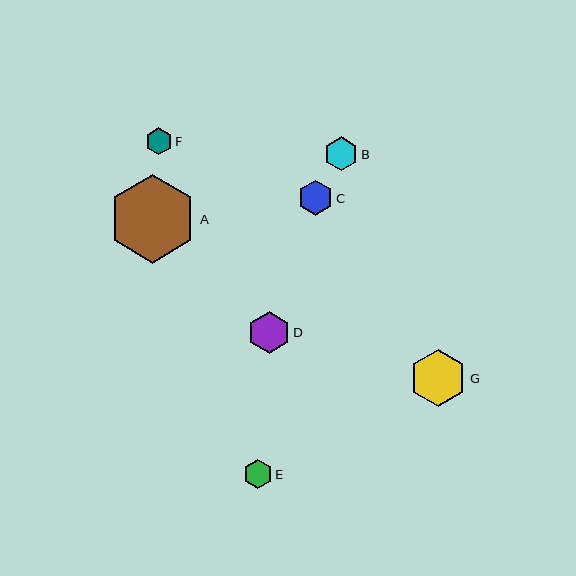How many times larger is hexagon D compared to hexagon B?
Hexagon D is approximately 1.3 times the size of hexagon B.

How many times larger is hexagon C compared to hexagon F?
Hexagon C is approximately 1.3 times the size of hexagon F.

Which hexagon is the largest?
Hexagon A is the largest with a size of approximately 89 pixels.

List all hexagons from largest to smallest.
From largest to smallest: A, G, D, C, B, E, F.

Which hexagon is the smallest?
Hexagon F is the smallest with a size of approximately 27 pixels.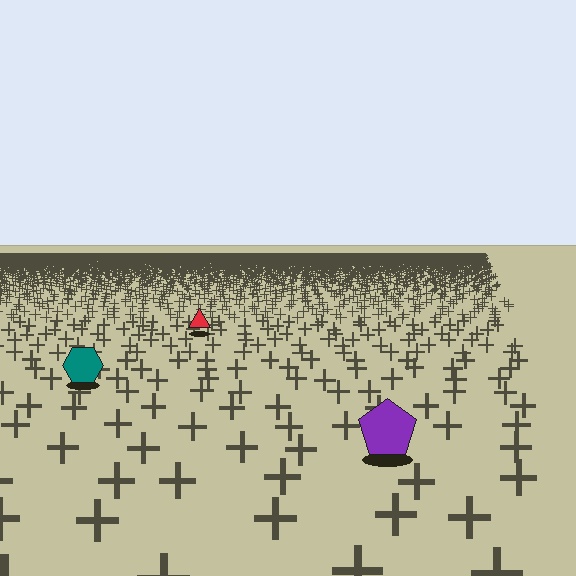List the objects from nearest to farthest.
From nearest to farthest: the purple pentagon, the teal hexagon, the red triangle.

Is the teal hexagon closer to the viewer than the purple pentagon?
No. The purple pentagon is closer — you can tell from the texture gradient: the ground texture is coarser near it.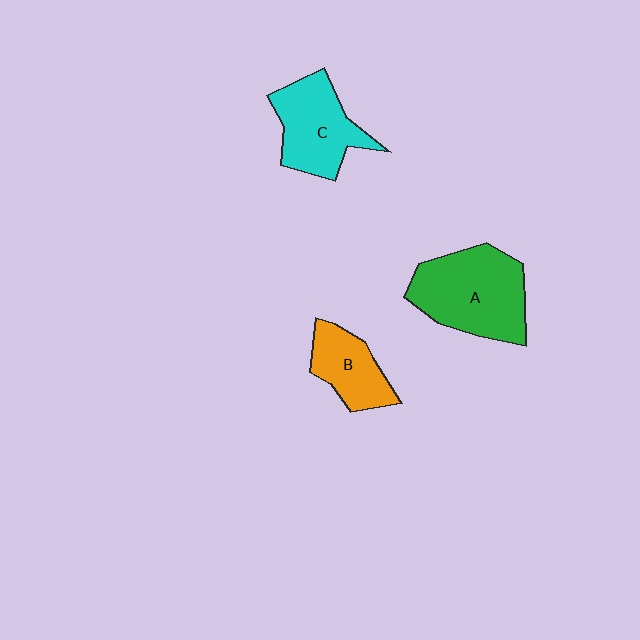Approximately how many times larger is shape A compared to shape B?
Approximately 1.8 times.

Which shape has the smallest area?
Shape B (orange).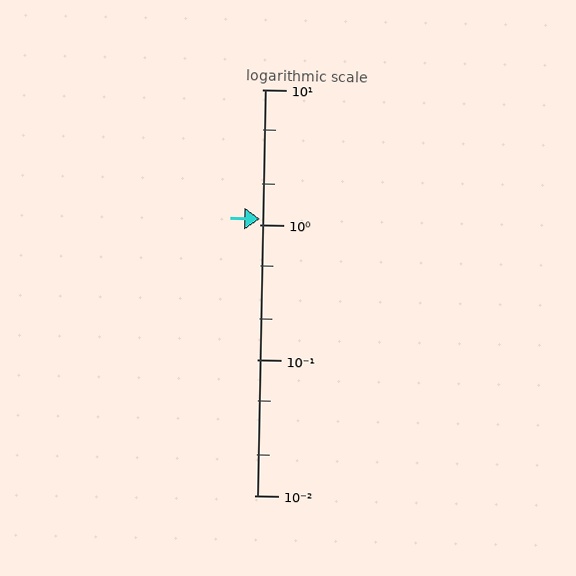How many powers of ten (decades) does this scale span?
The scale spans 3 decades, from 0.01 to 10.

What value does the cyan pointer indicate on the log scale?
The pointer indicates approximately 1.1.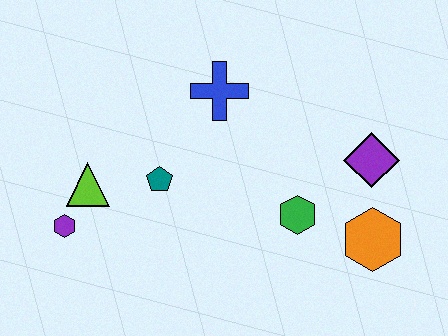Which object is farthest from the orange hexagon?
The purple hexagon is farthest from the orange hexagon.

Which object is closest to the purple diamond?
The orange hexagon is closest to the purple diamond.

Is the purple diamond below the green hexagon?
No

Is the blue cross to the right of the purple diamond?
No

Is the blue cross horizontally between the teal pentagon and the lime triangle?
No